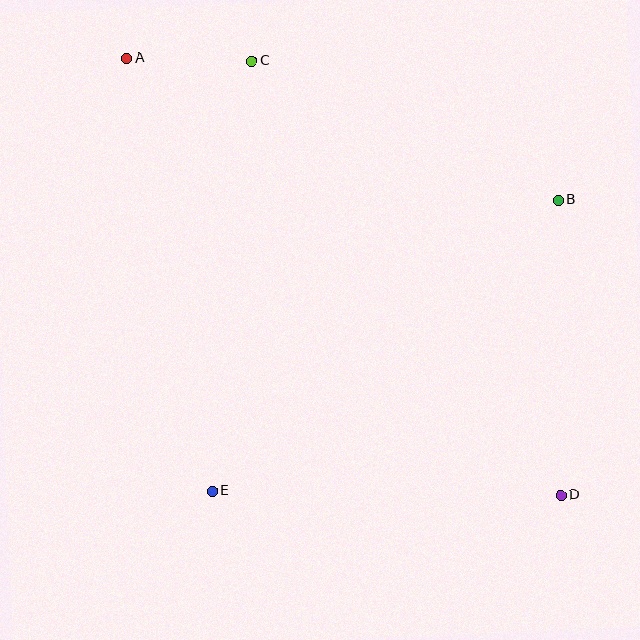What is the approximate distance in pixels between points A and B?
The distance between A and B is approximately 455 pixels.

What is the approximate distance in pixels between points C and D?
The distance between C and D is approximately 533 pixels.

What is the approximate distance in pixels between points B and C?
The distance between B and C is approximately 337 pixels.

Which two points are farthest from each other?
Points A and D are farthest from each other.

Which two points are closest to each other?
Points A and C are closest to each other.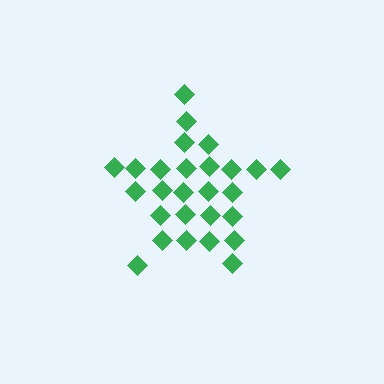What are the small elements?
The small elements are diamonds.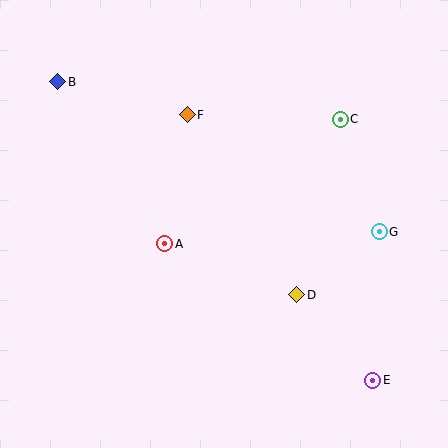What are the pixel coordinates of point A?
Point A is at (165, 244).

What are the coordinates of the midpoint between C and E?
The midpoint between C and E is at (357, 250).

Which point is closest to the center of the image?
Point A at (165, 244) is closest to the center.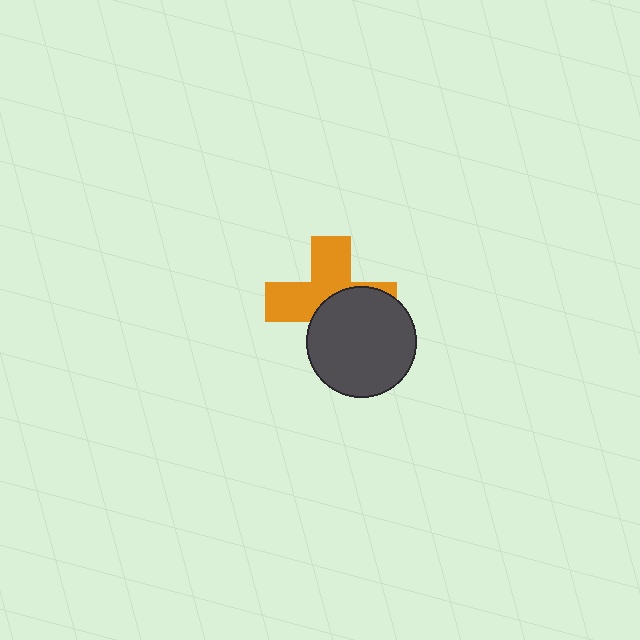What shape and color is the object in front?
The object in front is a dark gray circle.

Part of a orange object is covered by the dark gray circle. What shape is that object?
It is a cross.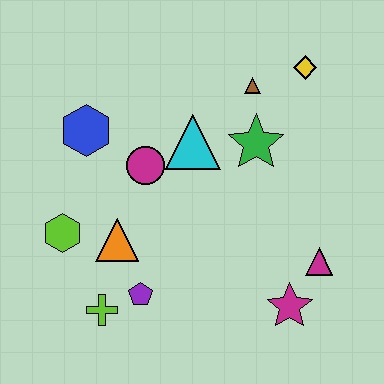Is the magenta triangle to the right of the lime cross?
Yes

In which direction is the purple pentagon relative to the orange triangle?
The purple pentagon is below the orange triangle.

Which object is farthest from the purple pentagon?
The yellow diamond is farthest from the purple pentagon.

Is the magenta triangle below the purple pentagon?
No